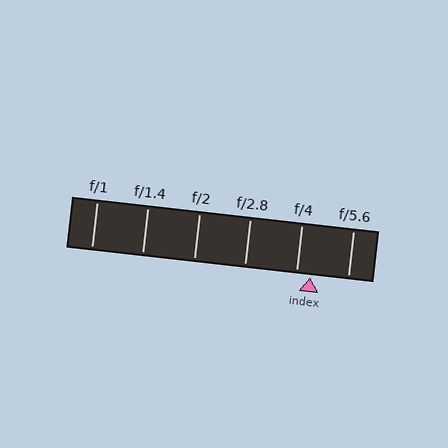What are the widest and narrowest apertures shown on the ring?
The widest aperture shown is f/1 and the narrowest is f/5.6.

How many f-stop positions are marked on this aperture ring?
There are 6 f-stop positions marked.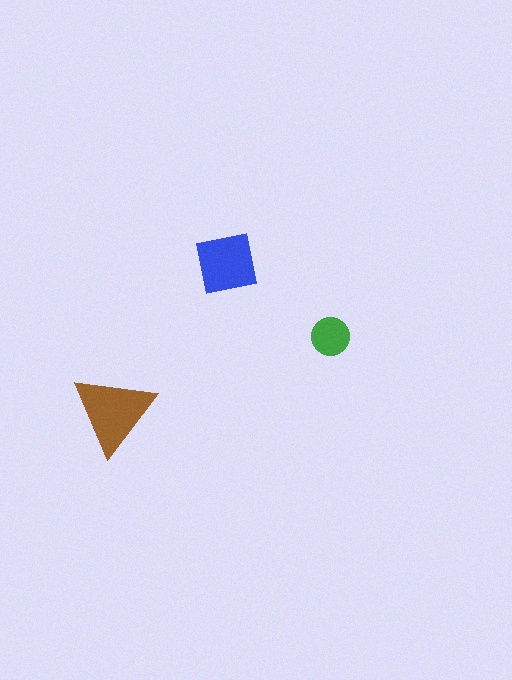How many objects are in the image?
There are 3 objects in the image.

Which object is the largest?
The brown triangle.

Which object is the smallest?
The green circle.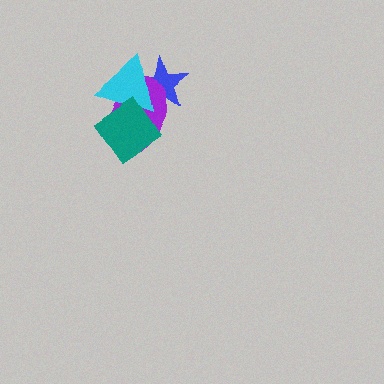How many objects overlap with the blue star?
2 objects overlap with the blue star.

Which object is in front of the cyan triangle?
The teal diamond is in front of the cyan triangle.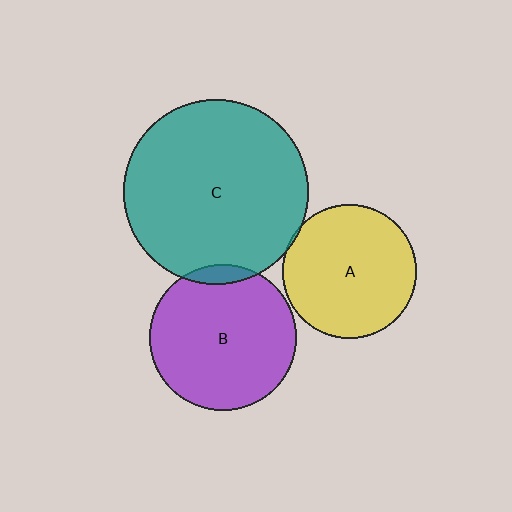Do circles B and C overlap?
Yes.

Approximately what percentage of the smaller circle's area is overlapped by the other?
Approximately 5%.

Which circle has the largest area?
Circle C (teal).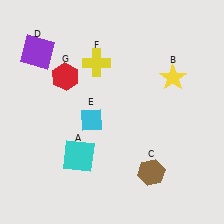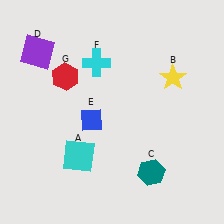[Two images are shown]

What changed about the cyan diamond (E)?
In Image 1, E is cyan. In Image 2, it changed to blue.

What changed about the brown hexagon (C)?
In Image 1, C is brown. In Image 2, it changed to teal.